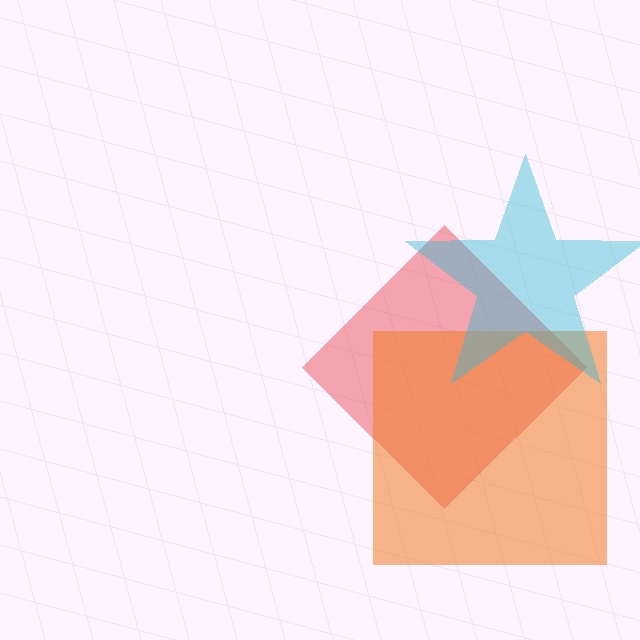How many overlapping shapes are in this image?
There are 3 overlapping shapes in the image.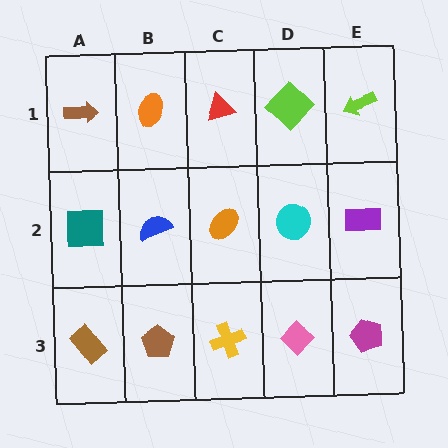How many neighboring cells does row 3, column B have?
3.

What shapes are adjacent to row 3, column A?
A teal square (row 2, column A), a brown pentagon (row 3, column B).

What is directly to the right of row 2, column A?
A blue semicircle.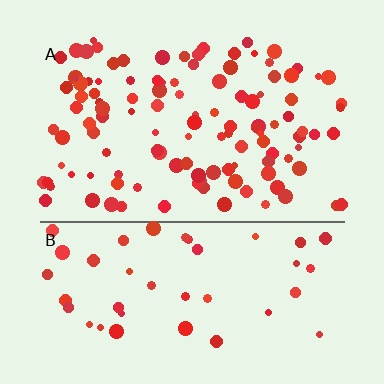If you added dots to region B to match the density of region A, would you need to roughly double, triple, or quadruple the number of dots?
Approximately triple.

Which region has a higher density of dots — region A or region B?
A (the top).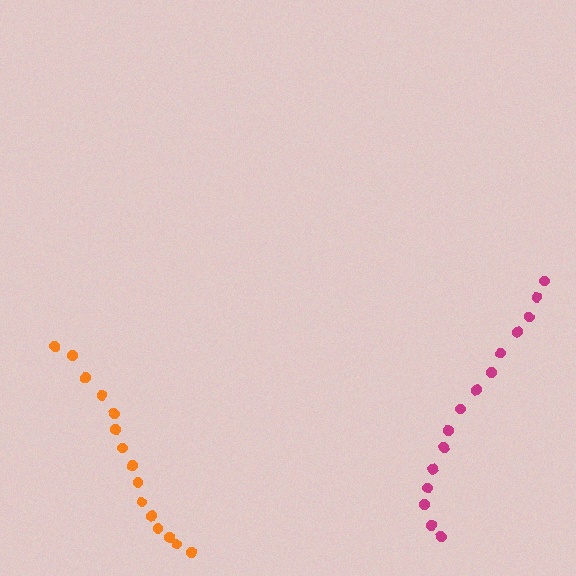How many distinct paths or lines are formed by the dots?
There are 2 distinct paths.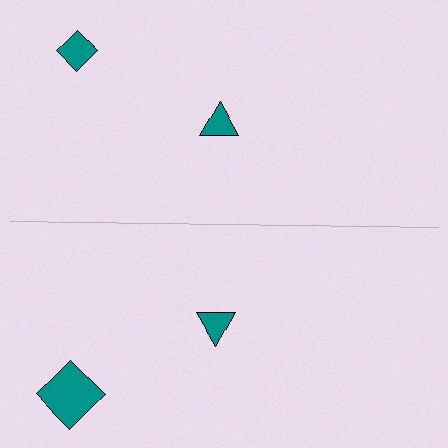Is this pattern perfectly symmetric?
No, the pattern is not perfectly symmetric. The teal diamond on the bottom side has a different size than its mirror counterpart.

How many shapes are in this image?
There are 4 shapes in this image.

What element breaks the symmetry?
The teal diamond on the bottom side has a different size than its mirror counterpart.